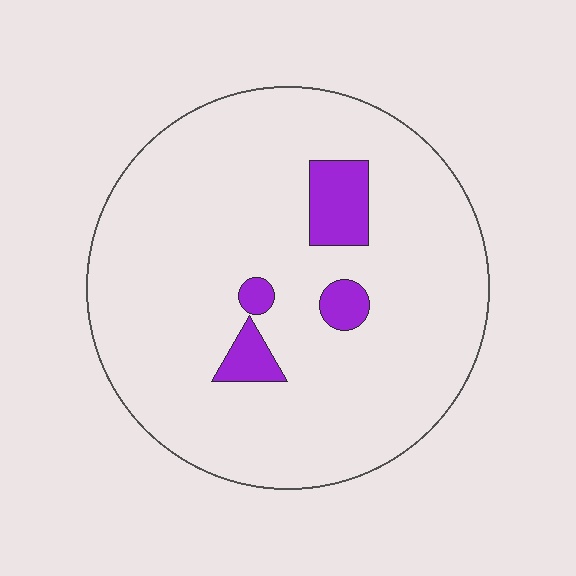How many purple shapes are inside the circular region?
4.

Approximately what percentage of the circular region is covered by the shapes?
Approximately 10%.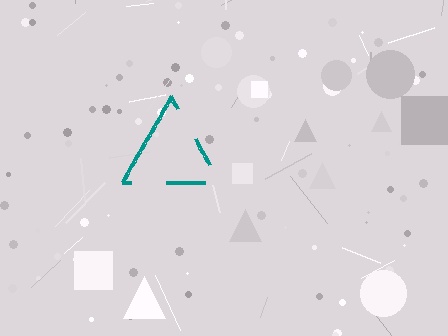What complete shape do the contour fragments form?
The contour fragments form a triangle.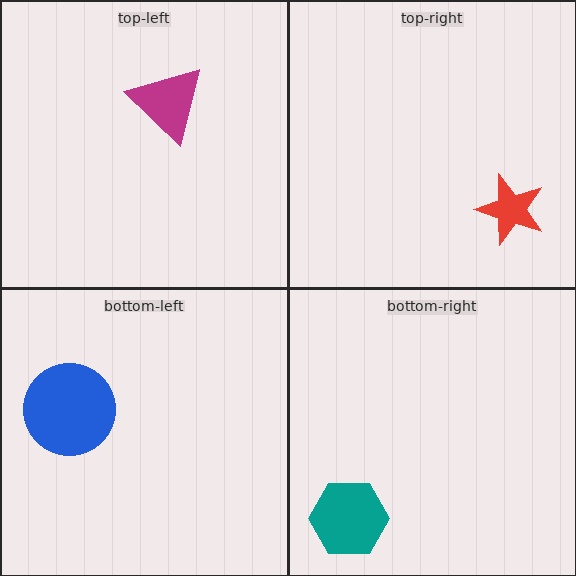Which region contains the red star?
The top-right region.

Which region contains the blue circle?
The bottom-left region.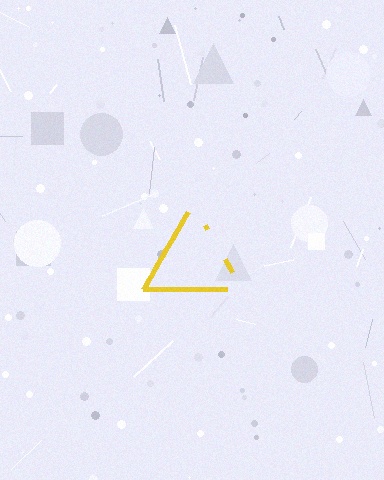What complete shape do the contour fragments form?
The contour fragments form a triangle.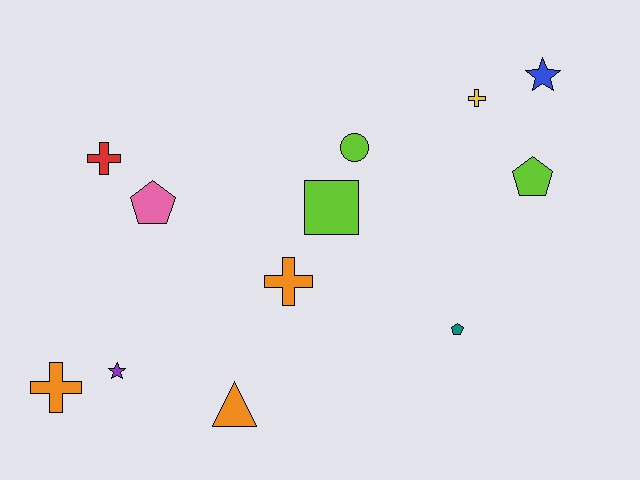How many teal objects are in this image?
There is 1 teal object.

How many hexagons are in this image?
There are no hexagons.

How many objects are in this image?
There are 12 objects.